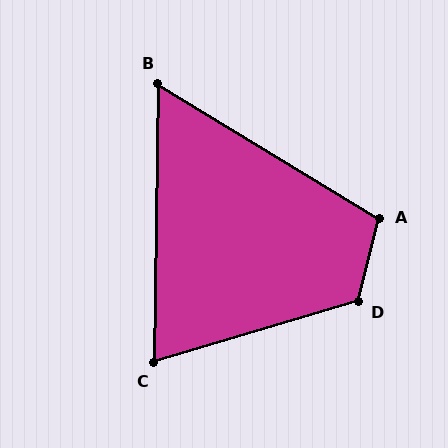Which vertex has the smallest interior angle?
B, at approximately 60 degrees.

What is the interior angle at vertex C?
Approximately 73 degrees (acute).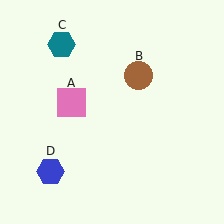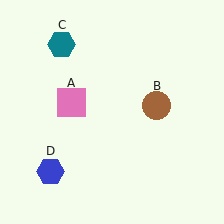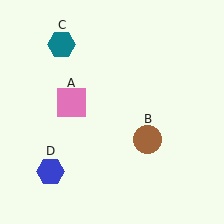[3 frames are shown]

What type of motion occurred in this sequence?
The brown circle (object B) rotated clockwise around the center of the scene.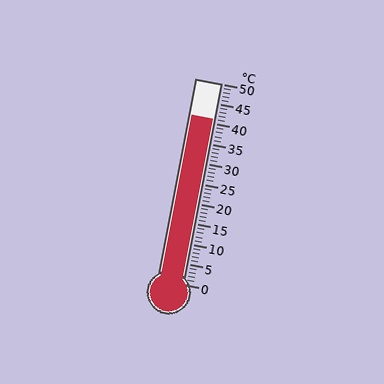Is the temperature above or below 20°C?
The temperature is above 20°C.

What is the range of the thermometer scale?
The thermometer scale ranges from 0°C to 50°C.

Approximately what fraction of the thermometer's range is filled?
The thermometer is filled to approximately 80% of its range.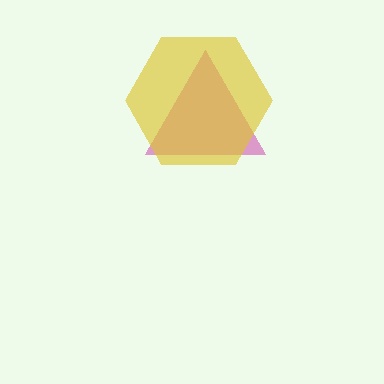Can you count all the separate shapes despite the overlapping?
Yes, there are 2 separate shapes.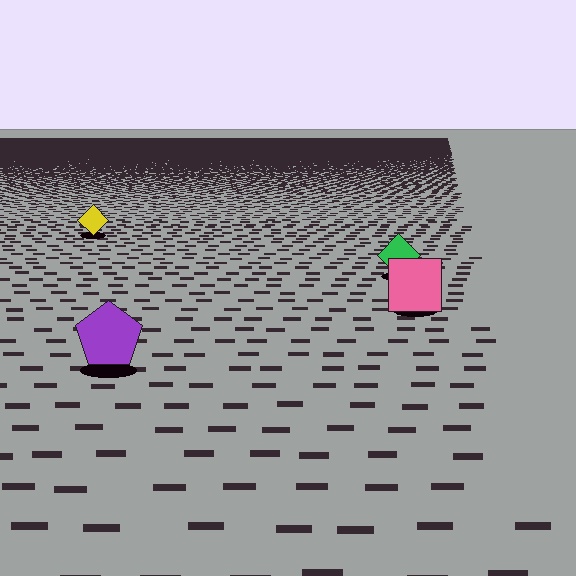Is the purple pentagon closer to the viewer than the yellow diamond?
Yes. The purple pentagon is closer — you can tell from the texture gradient: the ground texture is coarser near it.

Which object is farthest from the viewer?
The yellow diamond is farthest from the viewer. It appears smaller and the ground texture around it is denser.